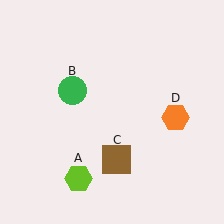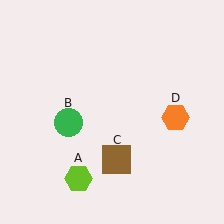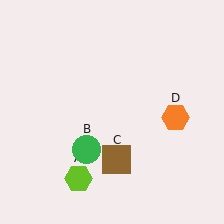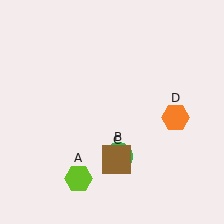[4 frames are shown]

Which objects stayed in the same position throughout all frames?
Lime hexagon (object A) and brown square (object C) and orange hexagon (object D) remained stationary.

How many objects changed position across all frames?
1 object changed position: green circle (object B).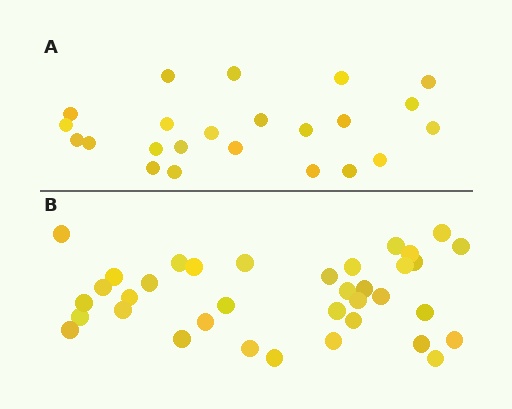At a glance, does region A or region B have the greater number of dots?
Region B (the bottom region) has more dots.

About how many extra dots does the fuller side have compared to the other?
Region B has approximately 15 more dots than region A.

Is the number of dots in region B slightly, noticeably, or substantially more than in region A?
Region B has substantially more. The ratio is roughly 1.6 to 1.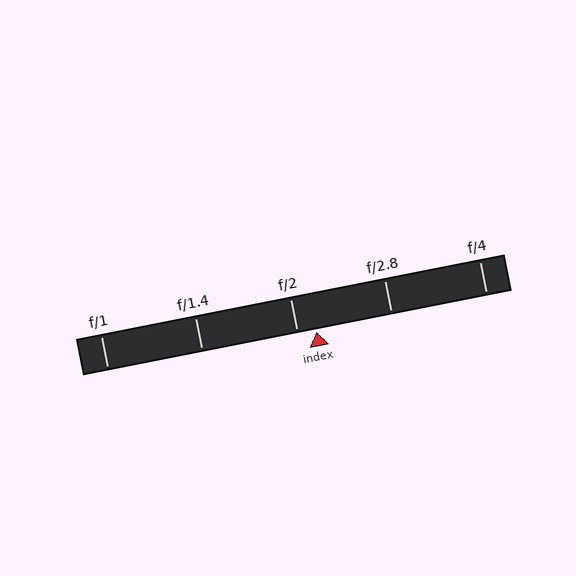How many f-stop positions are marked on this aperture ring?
There are 5 f-stop positions marked.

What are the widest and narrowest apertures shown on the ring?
The widest aperture shown is f/1 and the narrowest is f/4.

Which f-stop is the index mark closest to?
The index mark is closest to f/2.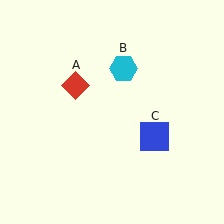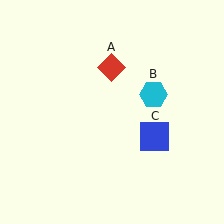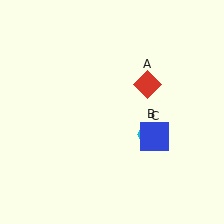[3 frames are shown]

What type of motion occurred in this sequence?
The red diamond (object A), cyan hexagon (object B) rotated clockwise around the center of the scene.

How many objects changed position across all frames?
2 objects changed position: red diamond (object A), cyan hexagon (object B).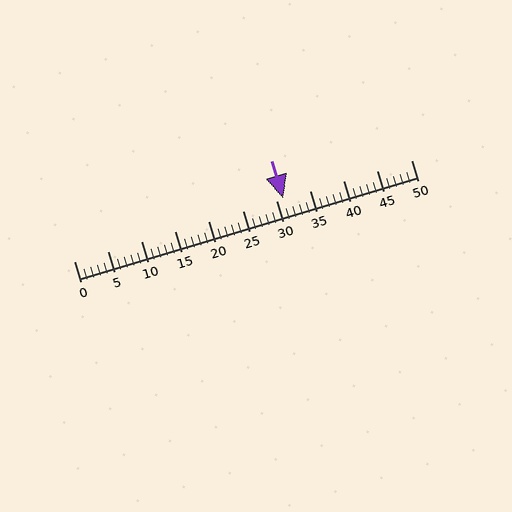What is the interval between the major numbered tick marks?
The major tick marks are spaced 5 units apart.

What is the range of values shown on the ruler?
The ruler shows values from 0 to 50.